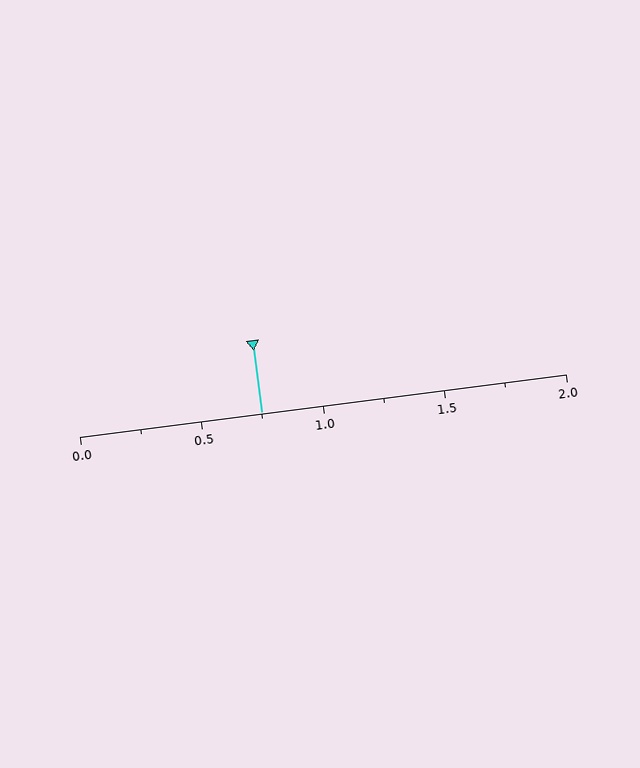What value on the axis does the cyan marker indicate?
The marker indicates approximately 0.75.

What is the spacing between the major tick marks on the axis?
The major ticks are spaced 0.5 apart.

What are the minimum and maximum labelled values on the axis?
The axis runs from 0.0 to 2.0.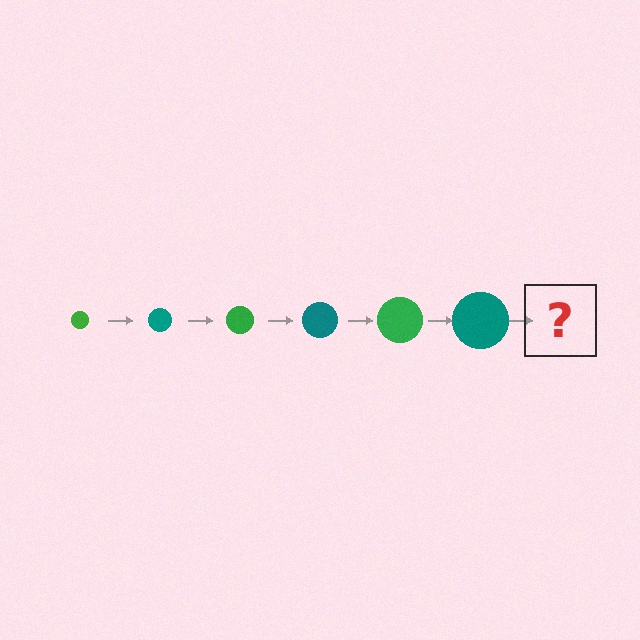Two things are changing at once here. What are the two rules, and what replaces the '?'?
The two rules are that the circle grows larger each step and the color cycles through green and teal. The '?' should be a green circle, larger than the previous one.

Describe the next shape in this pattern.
It should be a green circle, larger than the previous one.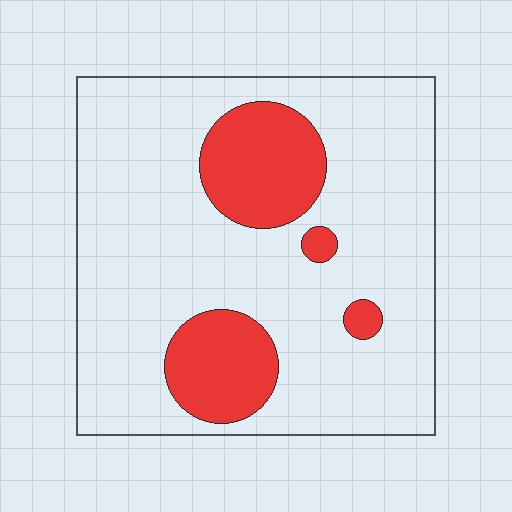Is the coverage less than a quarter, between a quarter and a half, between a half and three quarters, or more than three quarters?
Less than a quarter.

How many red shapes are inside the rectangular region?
4.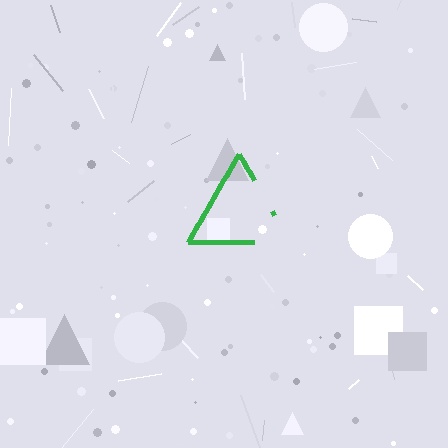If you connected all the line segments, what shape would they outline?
They would outline a triangle.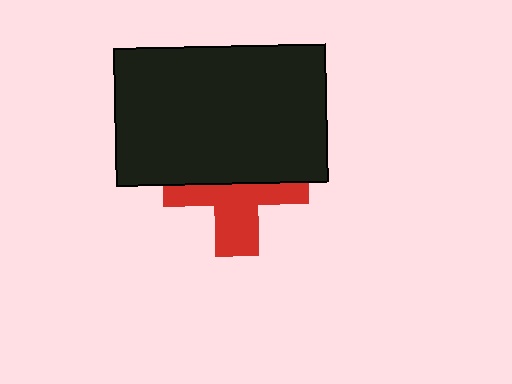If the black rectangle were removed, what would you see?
You would see the complete red cross.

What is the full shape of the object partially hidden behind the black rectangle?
The partially hidden object is a red cross.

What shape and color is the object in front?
The object in front is a black rectangle.